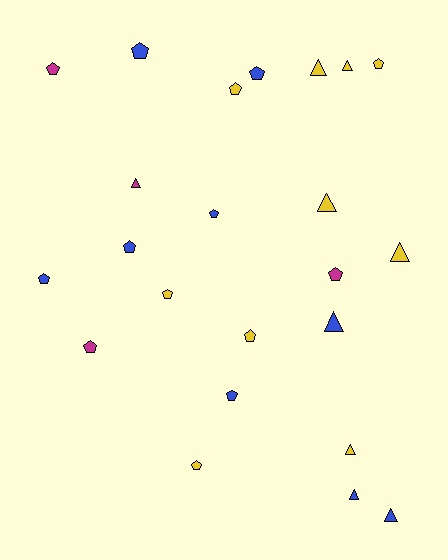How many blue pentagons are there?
There are 6 blue pentagons.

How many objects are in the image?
There are 23 objects.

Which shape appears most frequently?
Pentagon, with 14 objects.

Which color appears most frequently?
Yellow, with 10 objects.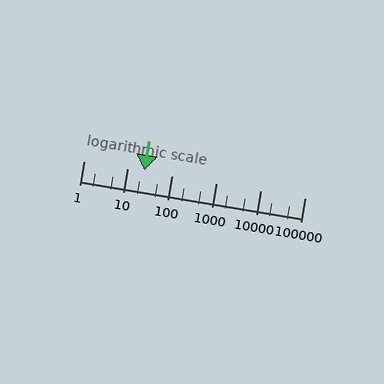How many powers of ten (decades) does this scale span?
The scale spans 5 decades, from 1 to 100000.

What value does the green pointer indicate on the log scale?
The pointer indicates approximately 23.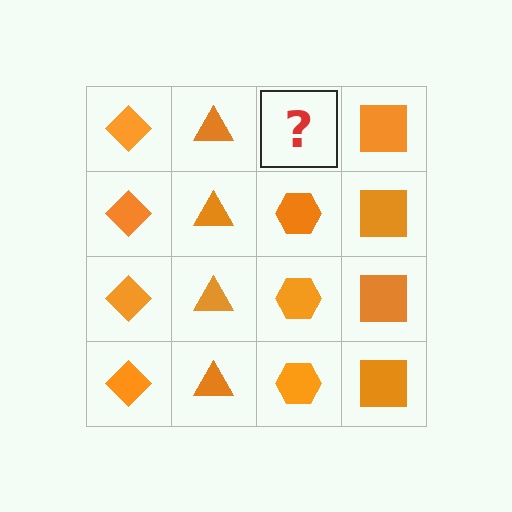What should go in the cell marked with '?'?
The missing cell should contain an orange hexagon.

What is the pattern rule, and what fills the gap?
The rule is that each column has a consistent shape. The gap should be filled with an orange hexagon.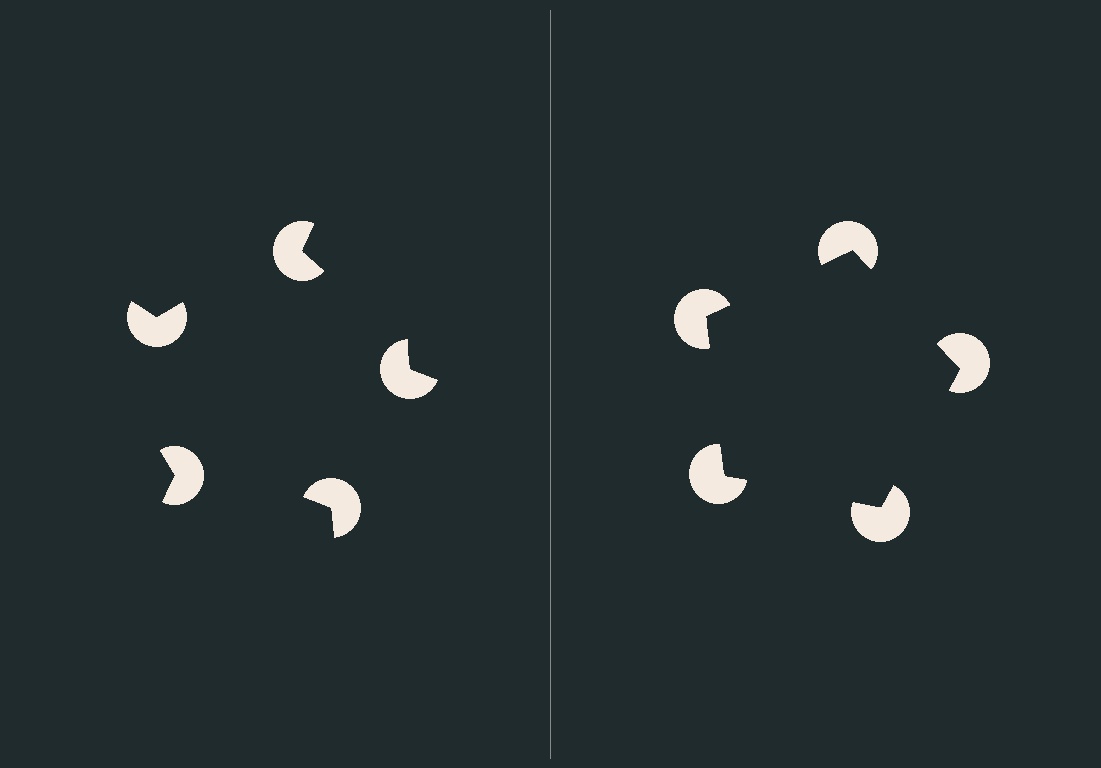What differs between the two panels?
The pac-man discs are positioned identically on both sides; only the wedge orientations differ. On the right they align to a pentagon; on the left they are misaligned.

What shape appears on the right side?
An illusory pentagon.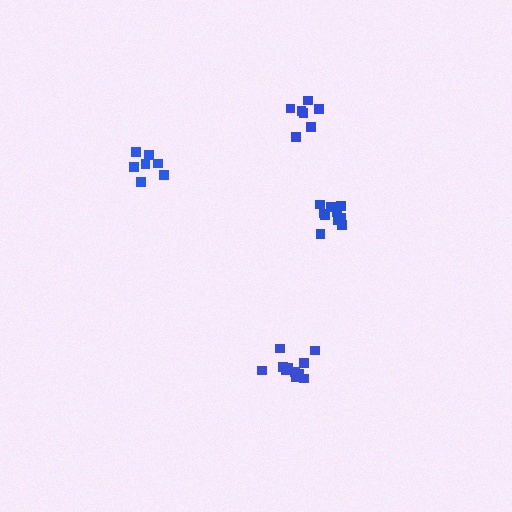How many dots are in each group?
Group 1: 7 dots, Group 2: 11 dots, Group 3: 7 dots, Group 4: 11 dots (36 total).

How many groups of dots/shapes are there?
There are 4 groups.